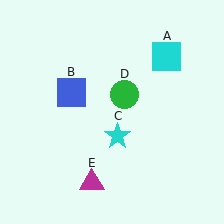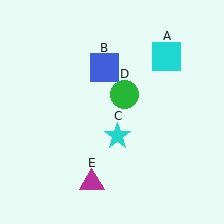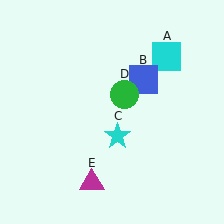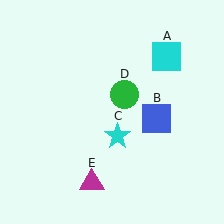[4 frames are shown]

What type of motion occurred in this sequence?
The blue square (object B) rotated clockwise around the center of the scene.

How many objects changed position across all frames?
1 object changed position: blue square (object B).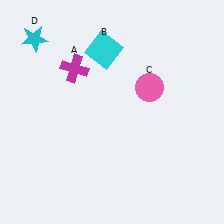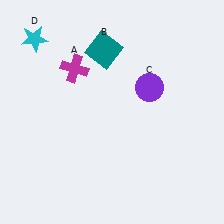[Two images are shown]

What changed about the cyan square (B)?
In Image 1, B is cyan. In Image 2, it changed to teal.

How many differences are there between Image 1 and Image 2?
There are 2 differences between the two images.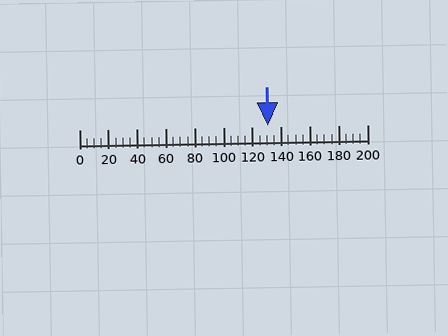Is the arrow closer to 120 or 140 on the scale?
The arrow is closer to 140.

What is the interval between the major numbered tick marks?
The major tick marks are spaced 20 units apart.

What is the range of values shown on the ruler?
The ruler shows values from 0 to 200.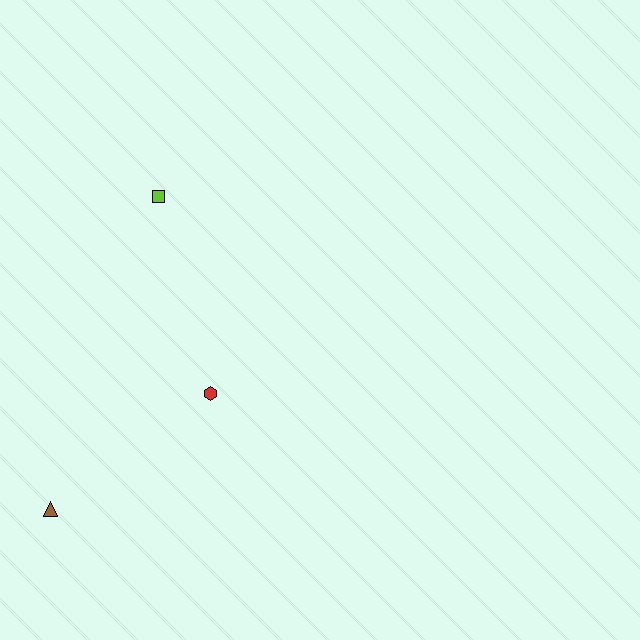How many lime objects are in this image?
There is 1 lime object.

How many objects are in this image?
There are 3 objects.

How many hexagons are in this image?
There is 1 hexagon.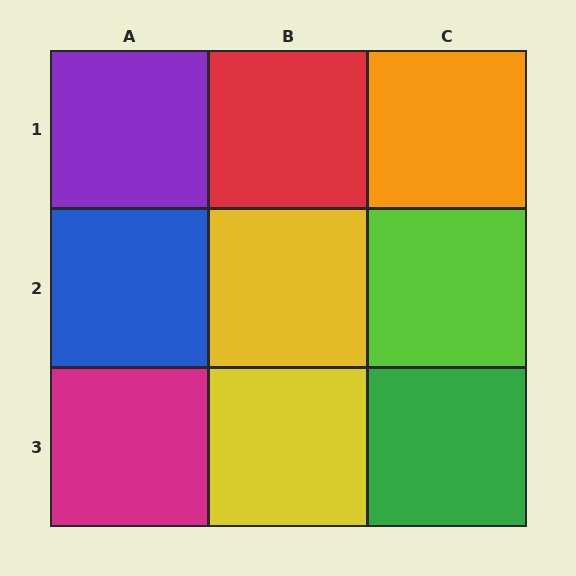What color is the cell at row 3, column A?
Magenta.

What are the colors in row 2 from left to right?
Blue, yellow, lime.